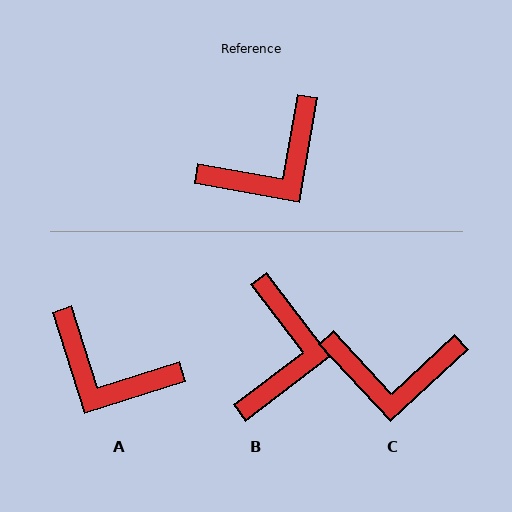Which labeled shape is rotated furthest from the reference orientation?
A, about 62 degrees away.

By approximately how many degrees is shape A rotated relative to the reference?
Approximately 62 degrees clockwise.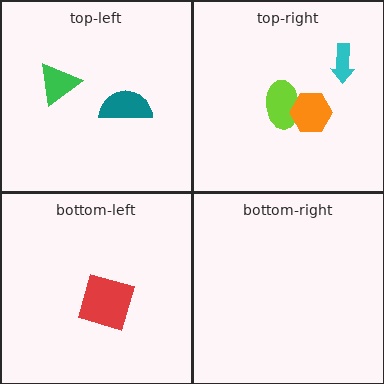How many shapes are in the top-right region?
3.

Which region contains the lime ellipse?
The top-right region.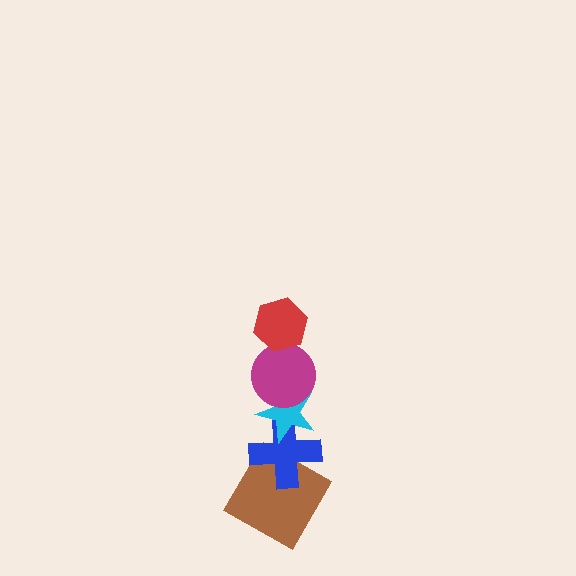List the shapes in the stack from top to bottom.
From top to bottom: the red hexagon, the magenta circle, the cyan star, the blue cross, the brown diamond.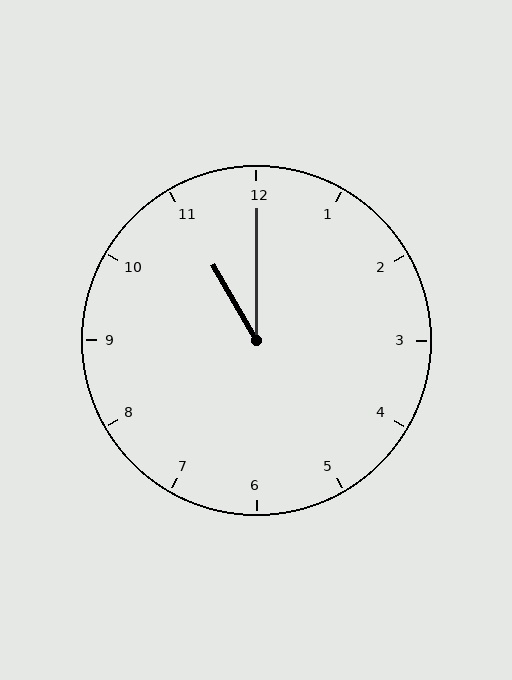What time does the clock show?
11:00.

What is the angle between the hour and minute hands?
Approximately 30 degrees.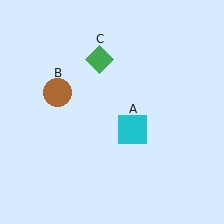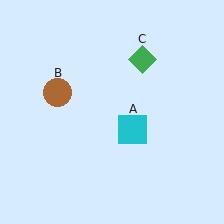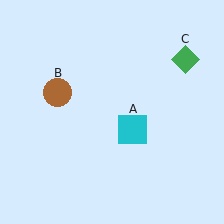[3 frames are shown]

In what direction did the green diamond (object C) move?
The green diamond (object C) moved right.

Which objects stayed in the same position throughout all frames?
Cyan square (object A) and brown circle (object B) remained stationary.